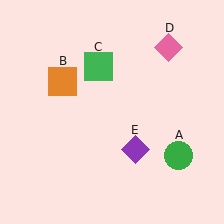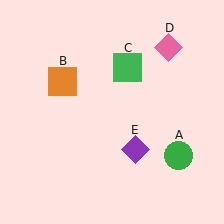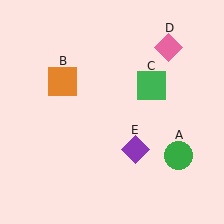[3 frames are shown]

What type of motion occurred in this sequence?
The green square (object C) rotated clockwise around the center of the scene.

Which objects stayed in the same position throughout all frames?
Green circle (object A) and orange square (object B) and pink diamond (object D) and purple diamond (object E) remained stationary.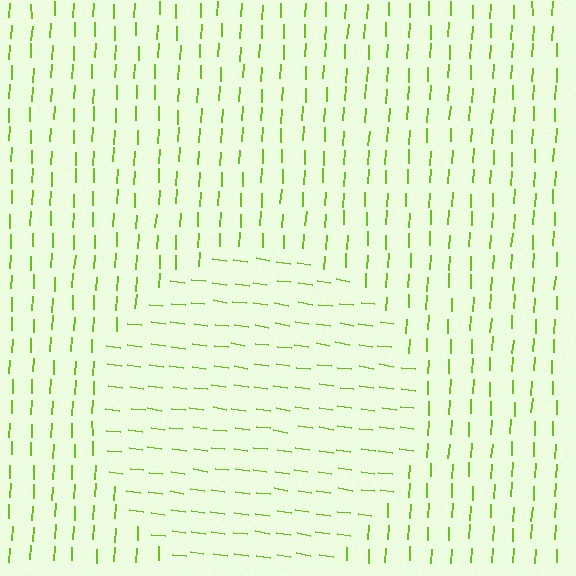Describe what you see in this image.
The image is filled with small lime line segments. A circle region in the image has lines oriented differently from the surrounding lines, creating a visible texture boundary.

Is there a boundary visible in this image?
Yes, there is a texture boundary formed by a change in line orientation.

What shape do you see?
I see a circle.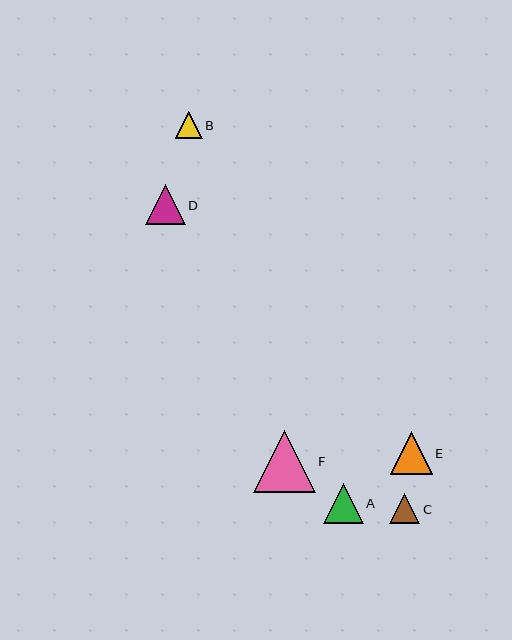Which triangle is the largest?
Triangle F is the largest with a size of approximately 62 pixels.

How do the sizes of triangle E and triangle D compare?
Triangle E and triangle D are approximately the same size.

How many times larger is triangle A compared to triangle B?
Triangle A is approximately 1.5 times the size of triangle B.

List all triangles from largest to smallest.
From largest to smallest: F, E, D, A, C, B.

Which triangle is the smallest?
Triangle B is the smallest with a size of approximately 27 pixels.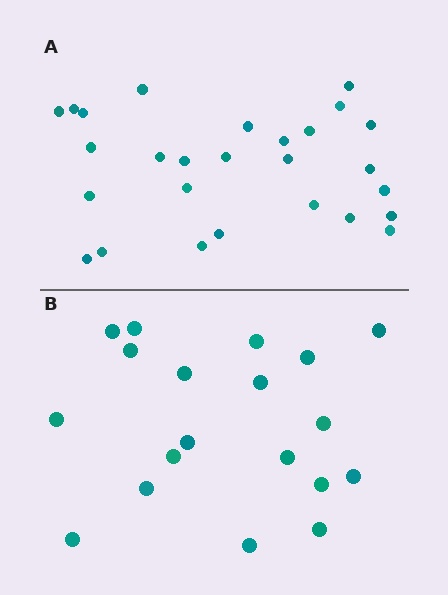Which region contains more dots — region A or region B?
Region A (the top region) has more dots.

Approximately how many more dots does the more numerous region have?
Region A has roughly 8 or so more dots than region B.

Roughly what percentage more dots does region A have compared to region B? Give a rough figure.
About 40% more.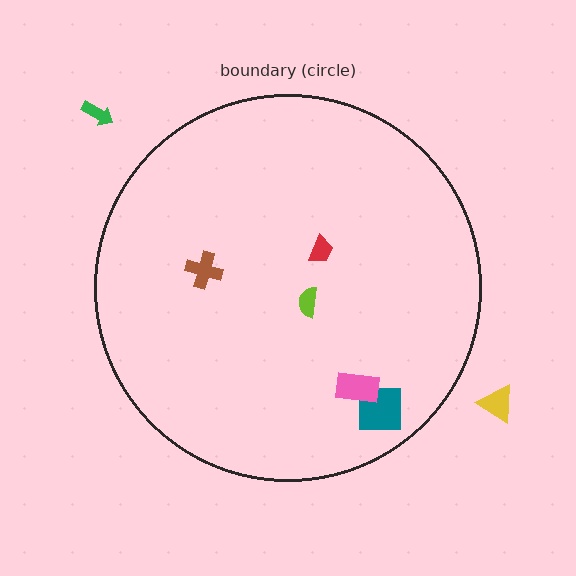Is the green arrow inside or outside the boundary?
Outside.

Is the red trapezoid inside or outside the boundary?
Inside.